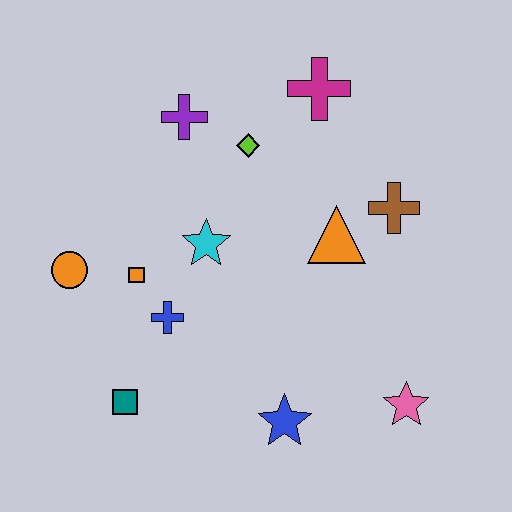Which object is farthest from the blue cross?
The magenta cross is farthest from the blue cross.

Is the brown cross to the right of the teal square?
Yes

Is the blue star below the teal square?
Yes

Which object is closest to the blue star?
The pink star is closest to the blue star.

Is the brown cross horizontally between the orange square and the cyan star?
No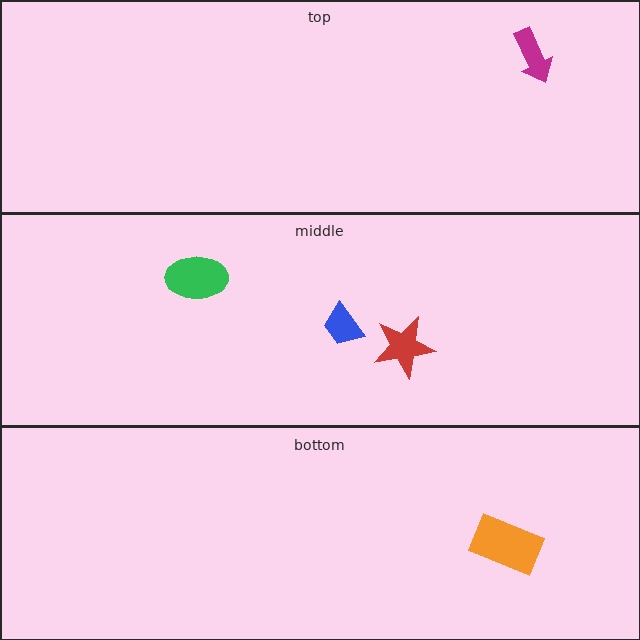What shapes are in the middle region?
The green ellipse, the red star, the blue trapezoid.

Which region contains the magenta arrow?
The top region.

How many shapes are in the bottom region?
1.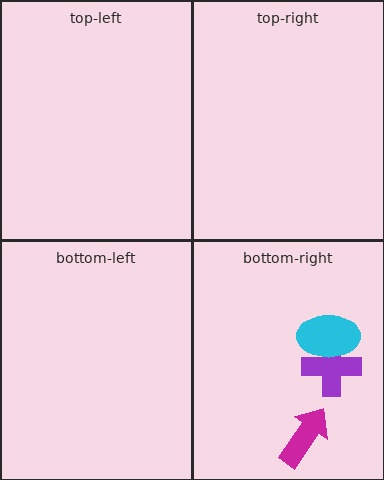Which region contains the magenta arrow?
The bottom-right region.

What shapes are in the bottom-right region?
The purple cross, the cyan ellipse, the magenta arrow.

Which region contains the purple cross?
The bottom-right region.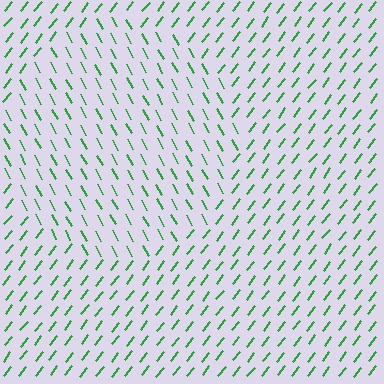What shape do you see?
I see a circle.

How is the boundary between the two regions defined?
The boundary is defined purely by a change in line orientation (approximately 66 degrees difference). All lines are the same color and thickness.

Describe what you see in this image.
The image is filled with small green line segments. A circle region in the image has lines oriented differently from the surrounding lines, creating a visible texture boundary.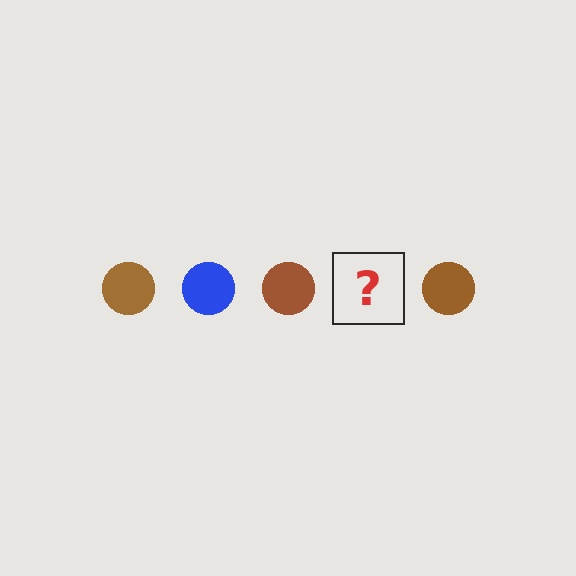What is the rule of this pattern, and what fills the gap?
The rule is that the pattern cycles through brown, blue circles. The gap should be filled with a blue circle.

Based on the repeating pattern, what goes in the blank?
The blank should be a blue circle.